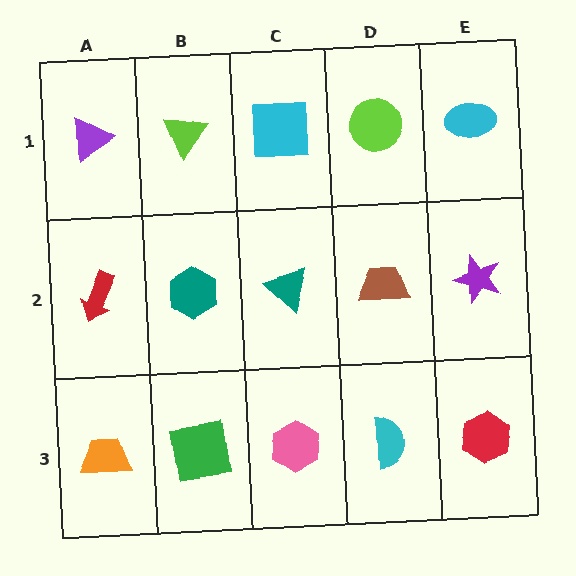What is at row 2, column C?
A teal triangle.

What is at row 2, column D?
A brown trapezoid.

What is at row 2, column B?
A teal hexagon.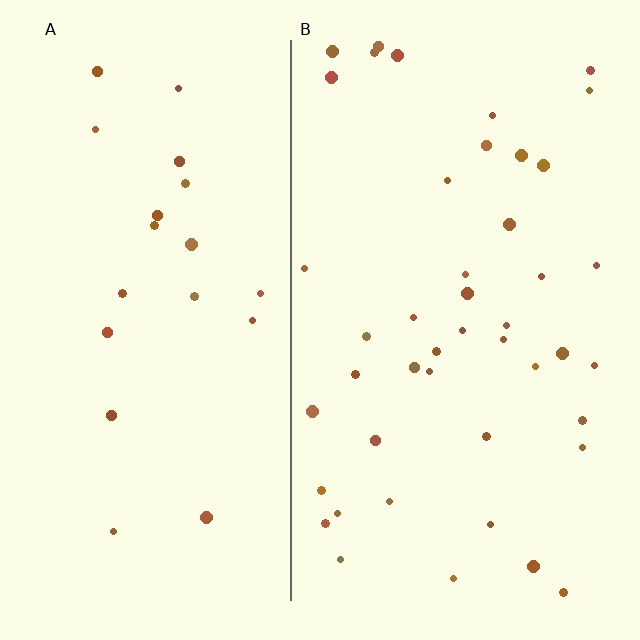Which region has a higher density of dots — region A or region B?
B (the right).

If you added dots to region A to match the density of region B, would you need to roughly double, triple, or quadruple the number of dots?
Approximately double.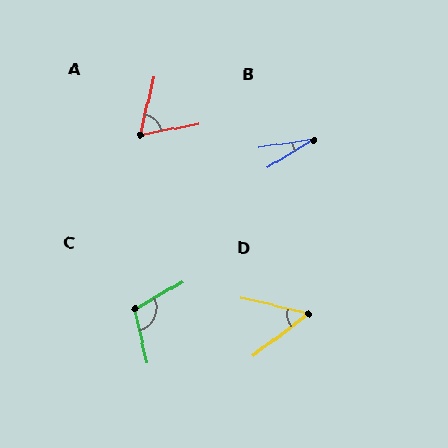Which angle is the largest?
C, at approximately 107 degrees.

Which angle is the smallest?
B, at approximately 22 degrees.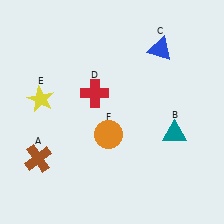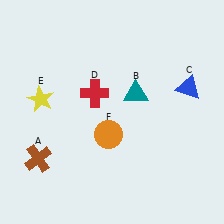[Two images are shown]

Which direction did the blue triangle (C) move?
The blue triangle (C) moved down.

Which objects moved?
The objects that moved are: the teal triangle (B), the blue triangle (C).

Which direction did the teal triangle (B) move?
The teal triangle (B) moved up.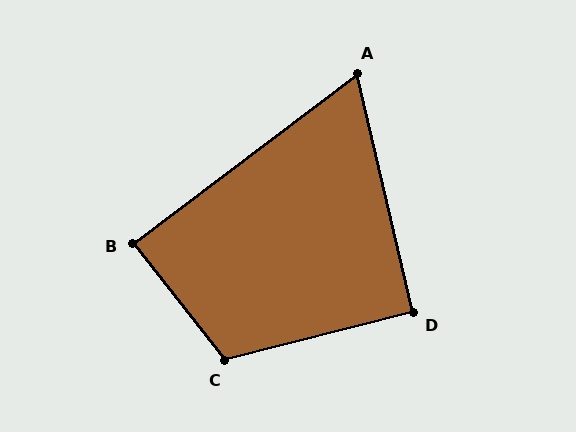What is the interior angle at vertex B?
Approximately 89 degrees (approximately right).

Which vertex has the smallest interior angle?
A, at approximately 66 degrees.